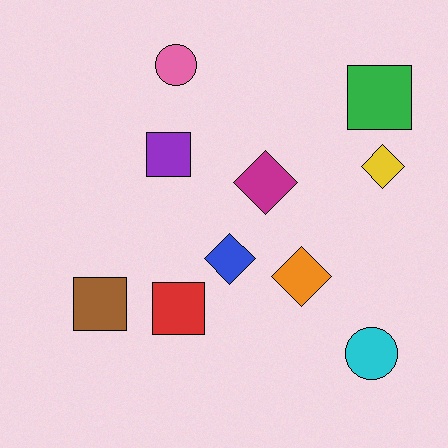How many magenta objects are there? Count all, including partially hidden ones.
There is 1 magenta object.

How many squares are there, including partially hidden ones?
There are 4 squares.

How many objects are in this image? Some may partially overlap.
There are 10 objects.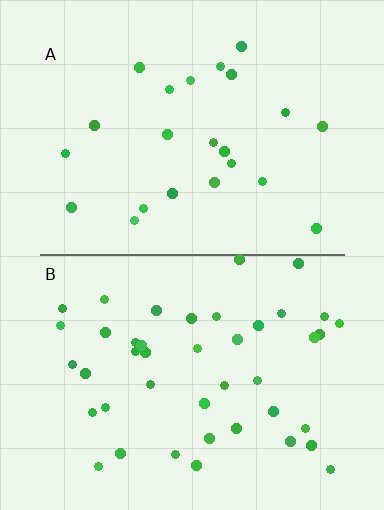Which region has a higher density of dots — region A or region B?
B (the bottom).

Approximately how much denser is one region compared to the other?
Approximately 1.9× — region B over region A.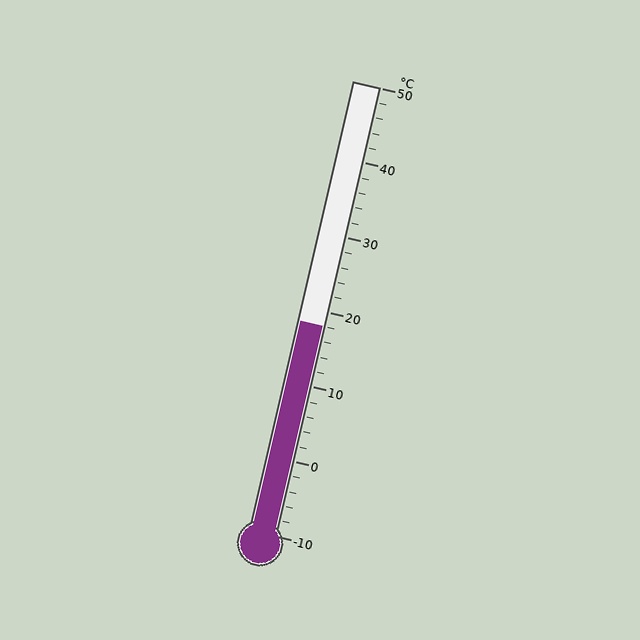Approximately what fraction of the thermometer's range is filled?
The thermometer is filled to approximately 45% of its range.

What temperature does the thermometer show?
The thermometer shows approximately 18°C.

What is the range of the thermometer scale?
The thermometer scale ranges from -10°C to 50°C.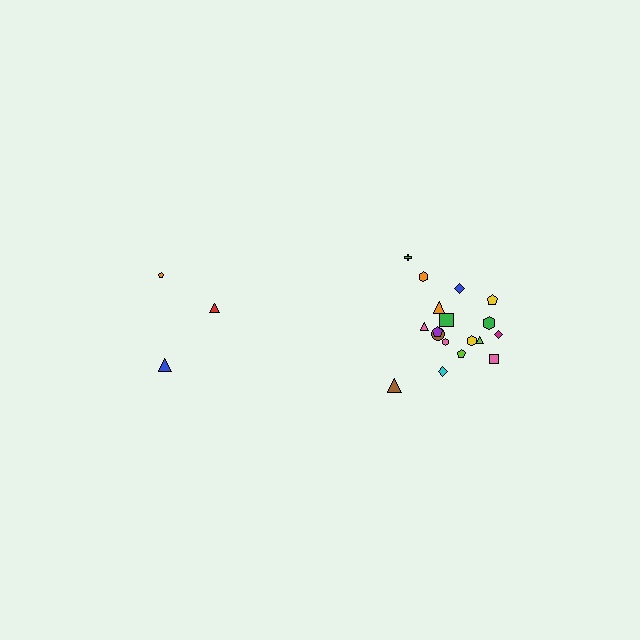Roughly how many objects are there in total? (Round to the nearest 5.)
Roughly 20 objects in total.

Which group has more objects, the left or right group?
The right group.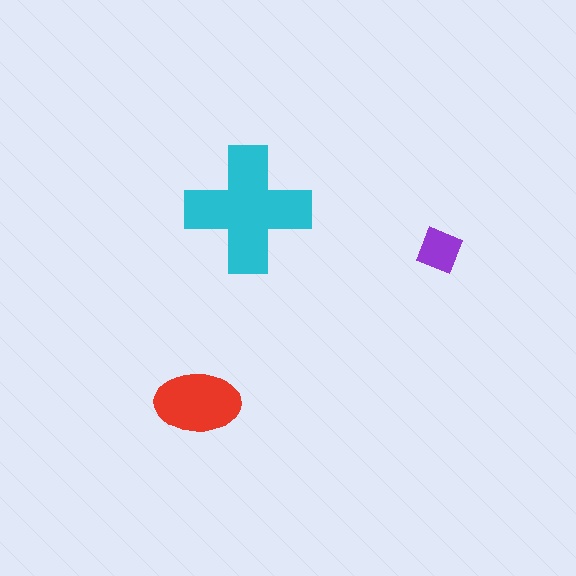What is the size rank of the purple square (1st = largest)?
3rd.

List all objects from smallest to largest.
The purple square, the red ellipse, the cyan cross.